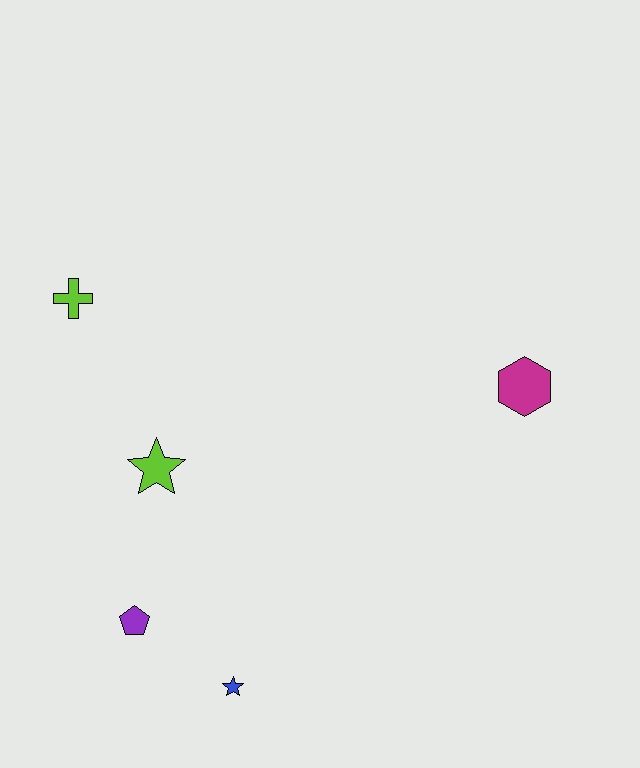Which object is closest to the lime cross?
The lime star is closest to the lime cross.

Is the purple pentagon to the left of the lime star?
Yes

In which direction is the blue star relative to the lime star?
The blue star is below the lime star.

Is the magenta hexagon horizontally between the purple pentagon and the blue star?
No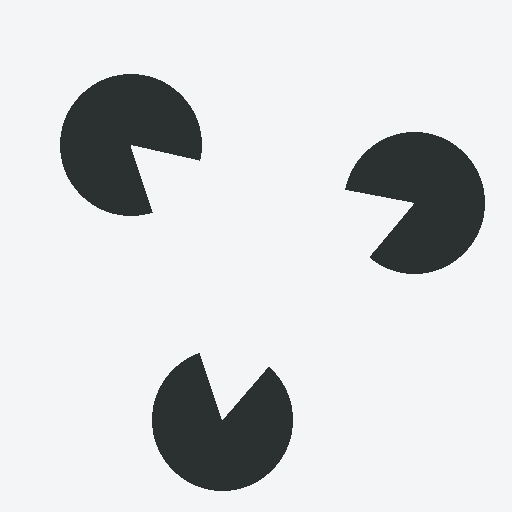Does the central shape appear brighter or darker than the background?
It typically appears slightly brighter than the background, even though no actual brightness change is drawn.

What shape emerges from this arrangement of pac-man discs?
An illusory triangle — its edges are inferred from the aligned wedge cuts in the pac-man discs, not physically drawn.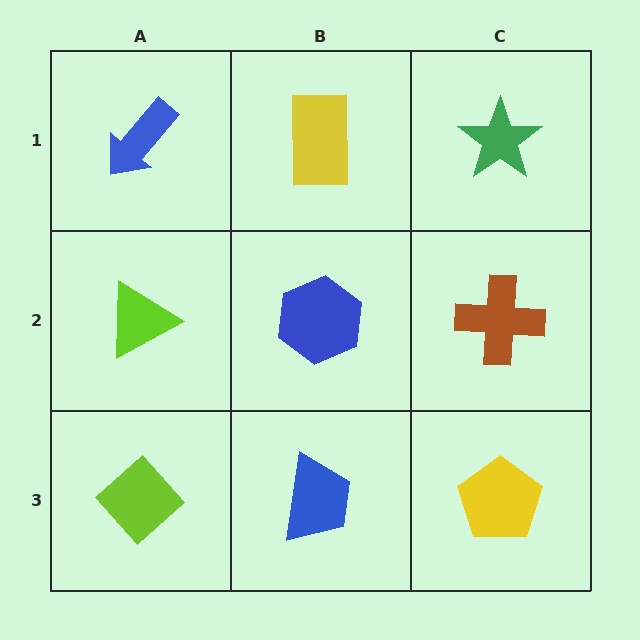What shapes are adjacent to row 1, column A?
A lime triangle (row 2, column A), a yellow rectangle (row 1, column B).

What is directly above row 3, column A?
A lime triangle.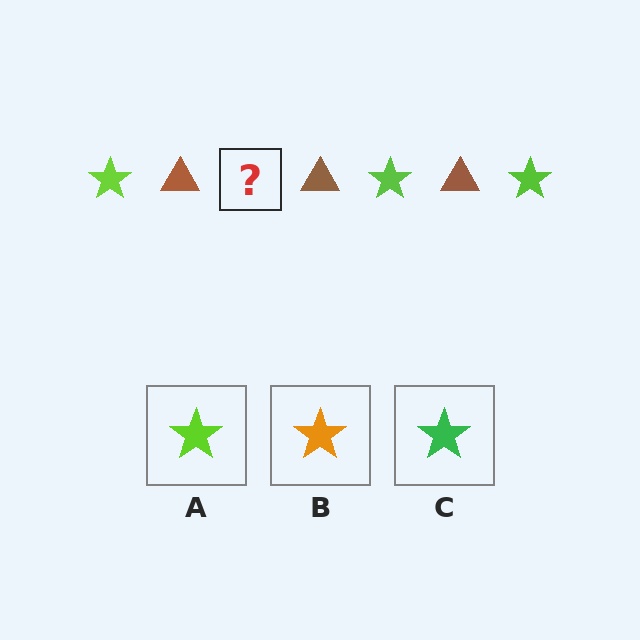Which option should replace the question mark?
Option A.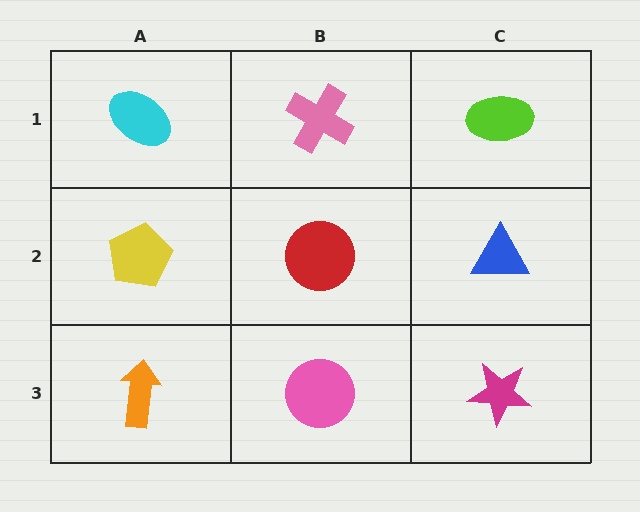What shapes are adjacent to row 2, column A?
A cyan ellipse (row 1, column A), an orange arrow (row 3, column A), a red circle (row 2, column B).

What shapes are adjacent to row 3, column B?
A red circle (row 2, column B), an orange arrow (row 3, column A), a magenta star (row 3, column C).